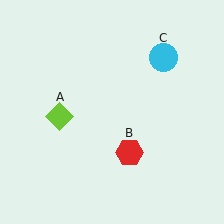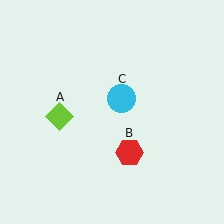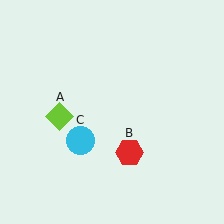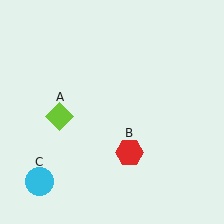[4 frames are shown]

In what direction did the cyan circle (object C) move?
The cyan circle (object C) moved down and to the left.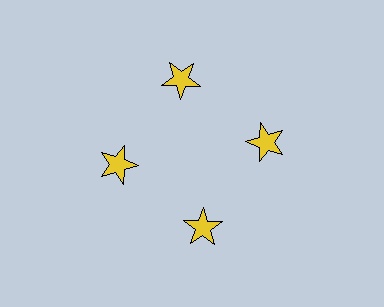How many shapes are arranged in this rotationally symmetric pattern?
There are 4 shapes, arranged in 4 groups of 1.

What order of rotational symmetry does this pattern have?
This pattern has 4-fold rotational symmetry.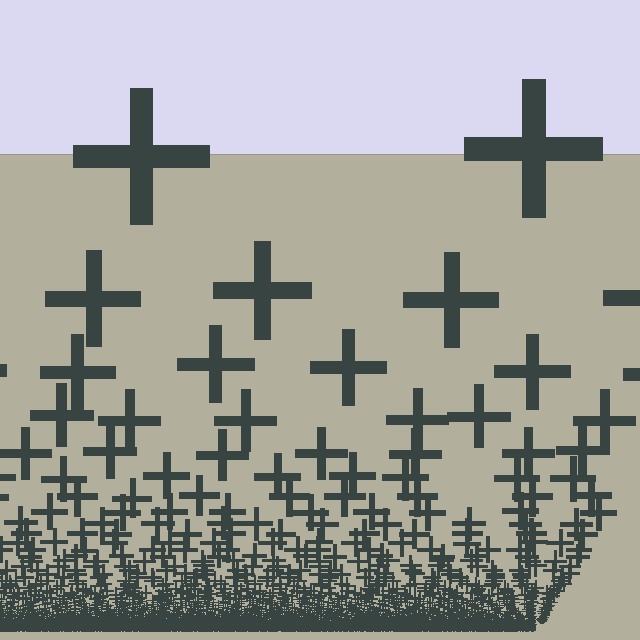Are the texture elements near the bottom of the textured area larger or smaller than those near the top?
Smaller. The gradient is inverted — elements near the bottom are smaller and denser.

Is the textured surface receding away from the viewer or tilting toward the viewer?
The surface appears to tilt toward the viewer. Texture elements get larger and sparser toward the top.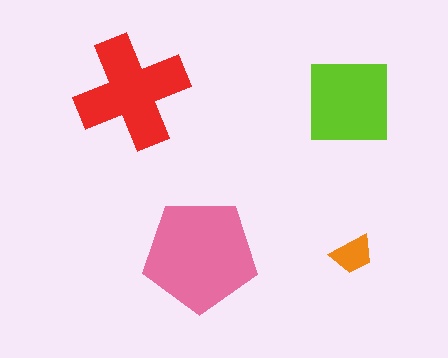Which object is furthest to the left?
The red cross is leftmost.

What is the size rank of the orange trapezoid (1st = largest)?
4th.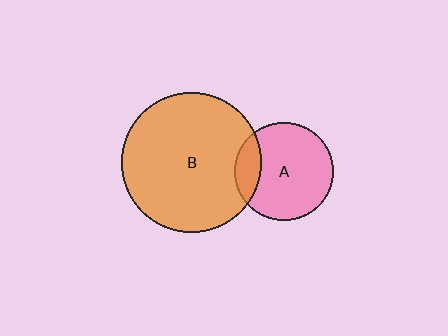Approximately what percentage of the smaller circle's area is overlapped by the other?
Approximately 20%.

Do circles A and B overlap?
Yes.